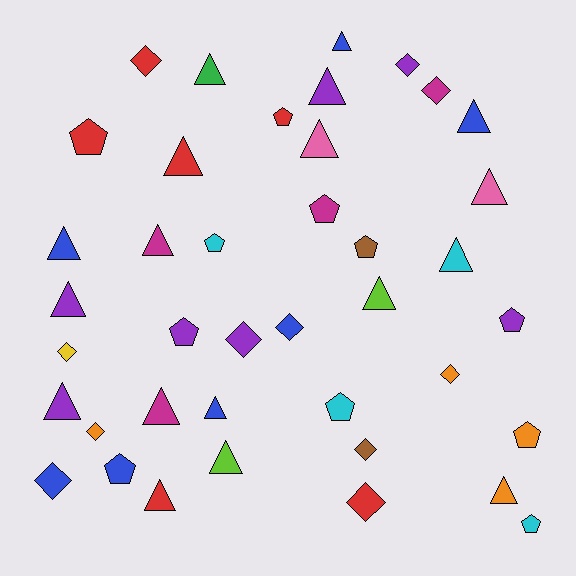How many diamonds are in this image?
There are 11 diamonds.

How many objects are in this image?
There are 40 objects.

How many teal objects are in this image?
There are no teal objects.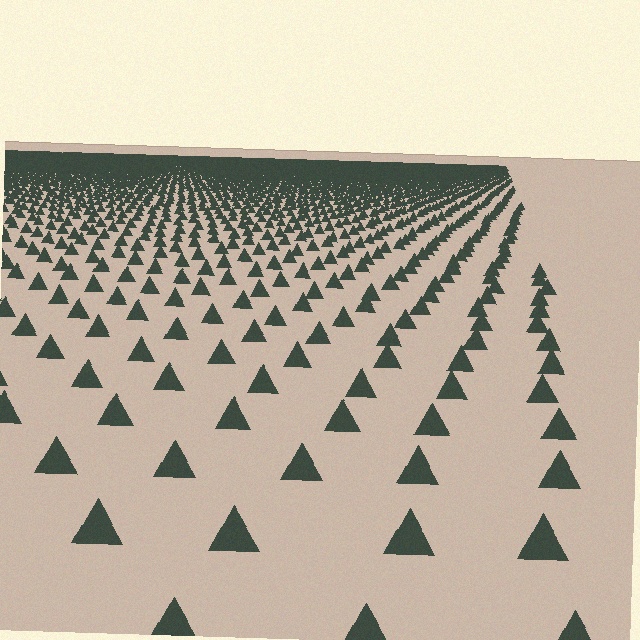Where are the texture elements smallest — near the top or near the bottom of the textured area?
Near the top.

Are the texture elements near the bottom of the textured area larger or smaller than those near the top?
Larger. Near the bottom, elements are closer to the viewer and appear at a bigger on-screen size.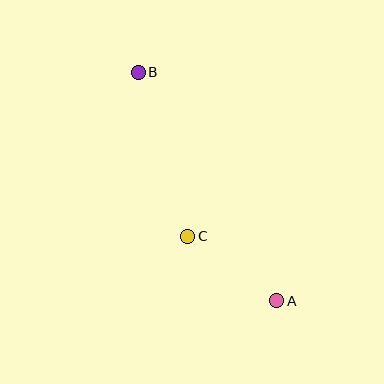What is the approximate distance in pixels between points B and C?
The distance between B and C is approximately 171 pixels.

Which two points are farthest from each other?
Points A and B are farthest from each other.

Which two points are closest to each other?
Points A and C are closest to each other.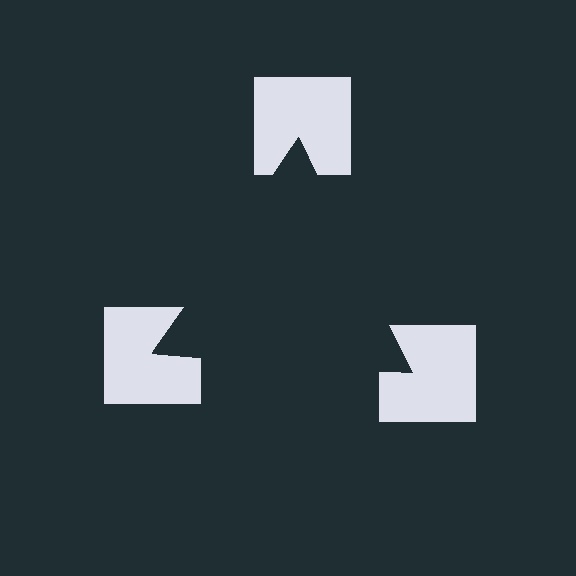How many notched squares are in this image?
There are 3 — one at each vertex of the illusory triangle.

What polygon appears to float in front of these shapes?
An illusory triangle — its edges are inferred from the aligned wedge cuts in the notched squares, not physically drawn.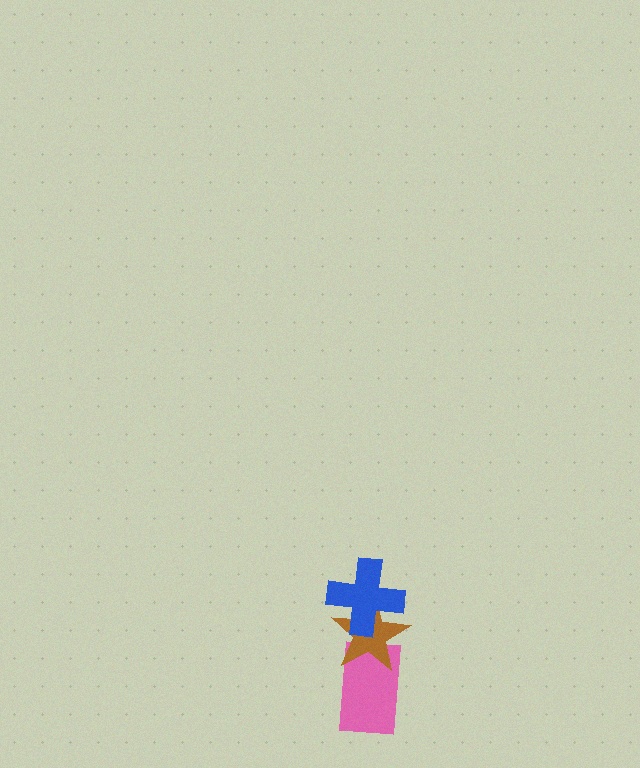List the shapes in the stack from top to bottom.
From top to bottom: the blue cross, the brown star, the pink rectangle.